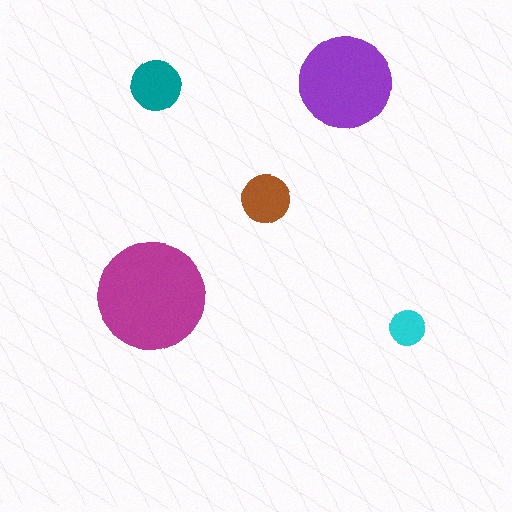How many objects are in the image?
There are 5 objects in the image.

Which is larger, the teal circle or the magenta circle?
The magenta one.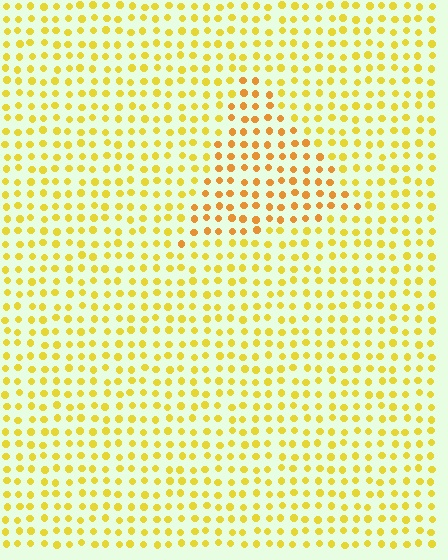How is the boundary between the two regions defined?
The boundary is defined purely by a slight shift in hue (about 23 degrees). Spacing, size, and orientation are identical on both sides.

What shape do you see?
I see a triangle.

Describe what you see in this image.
The image is filled with small yellow elements in a uniform arrangement. A triangle-shaped region is visible where the elements are tinted to a slightly different hue, forming a subtle color boundary.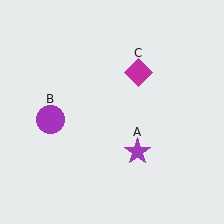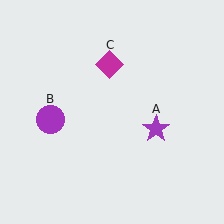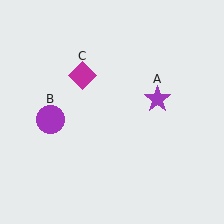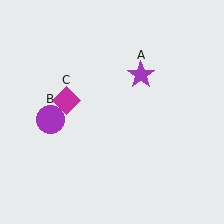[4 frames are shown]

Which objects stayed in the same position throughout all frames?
Purple circle (object B) remained stationary.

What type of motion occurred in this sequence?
The purple star (object A), magenta diamond (object C) rotated counterclockwise around the center of the scene.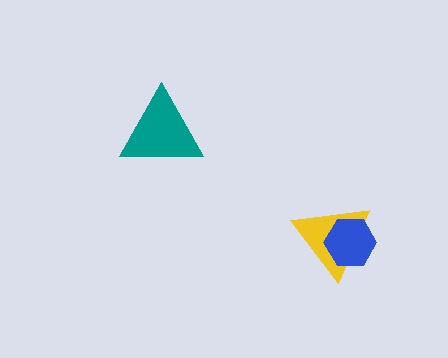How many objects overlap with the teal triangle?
0 objects overlap with the teal triangle.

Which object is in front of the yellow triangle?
The blue hexagon is in front of the yellow triangle.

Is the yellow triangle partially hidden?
Yes, it is partially covered by another shape.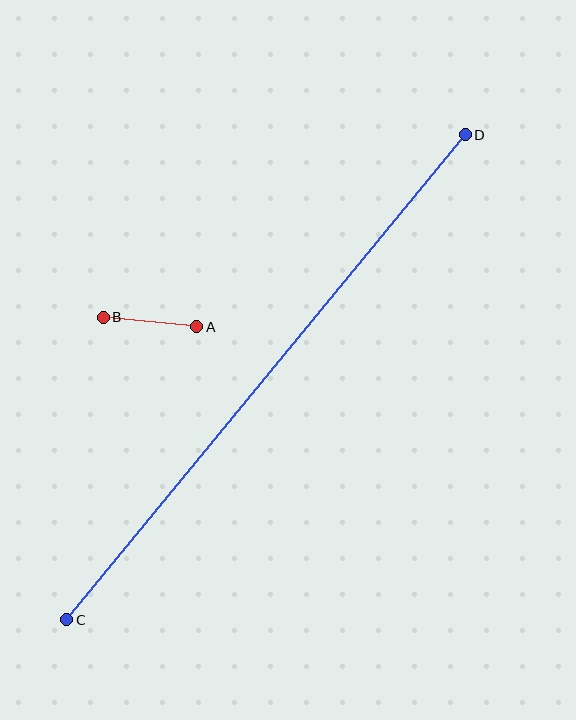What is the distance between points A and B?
The distance is approximately 94 pixels.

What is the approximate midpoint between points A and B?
The midpoint is at approximately (150, 322) pixels.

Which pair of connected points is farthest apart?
Points C and D are farthest apart.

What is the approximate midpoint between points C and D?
The midpoint is at approximately (266, 377) pixels.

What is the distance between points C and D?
The distance is approximately 628 pixels.